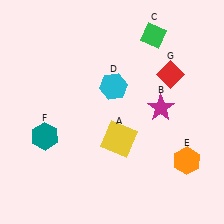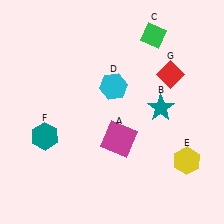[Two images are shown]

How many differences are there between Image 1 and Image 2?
There are 3 differences between the two images.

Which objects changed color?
A changed from yellow to magenta. B changed from magenta to teal. E changed from orange to yellow.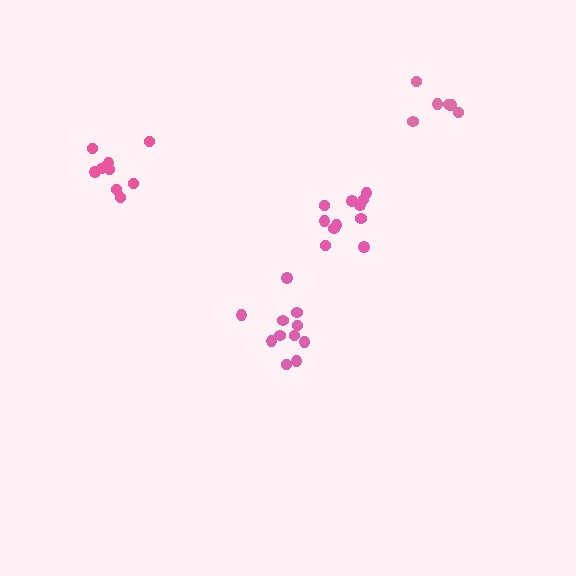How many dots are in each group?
Group 1: 11 dots, Group 2: 7 dots, Group 3: 10 dots, Group 4: 11 dots (39 total).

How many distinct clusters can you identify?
There are 4 distinct clusters.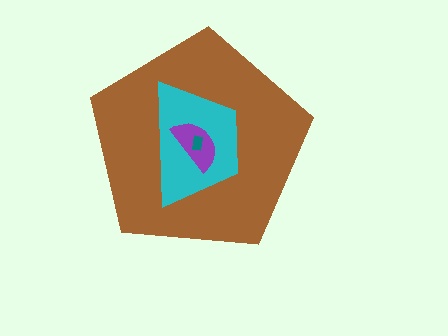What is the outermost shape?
The brown pentagon.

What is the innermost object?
The teal rectangle.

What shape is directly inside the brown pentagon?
The cyan trapezoid.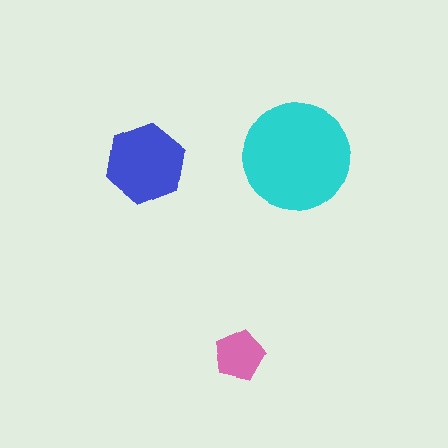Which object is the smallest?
The pink pentagon.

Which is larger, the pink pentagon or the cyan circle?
The cyan circle.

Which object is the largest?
The cyan circle.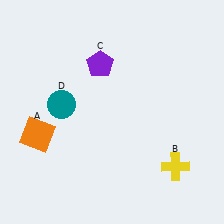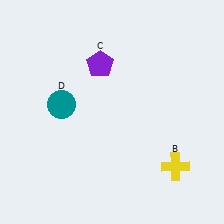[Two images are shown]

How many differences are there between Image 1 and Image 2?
There is 1 difference between the two images.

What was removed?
The orange square (A) was removed in Image 2.